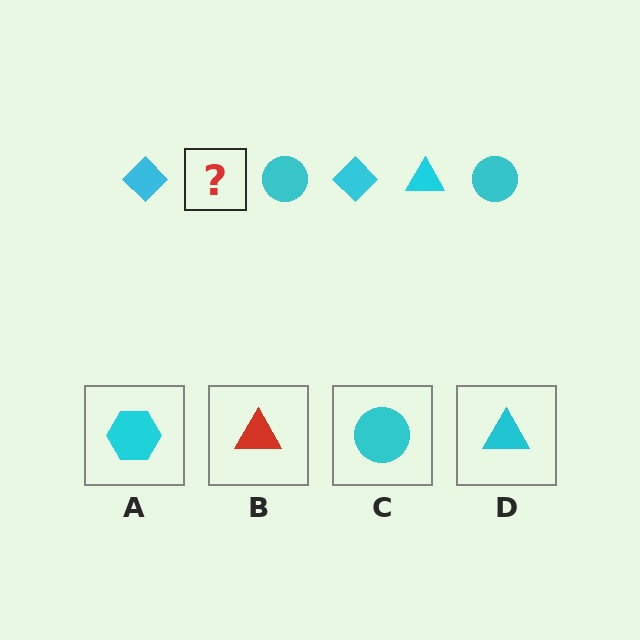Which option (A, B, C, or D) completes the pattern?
D.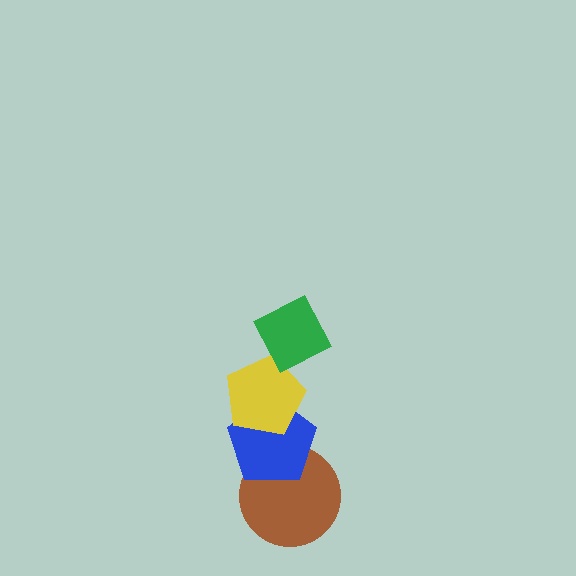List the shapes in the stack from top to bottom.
From top to bottom: the green diamond, the yellow pentagon, the blue pentagon, the brown circle.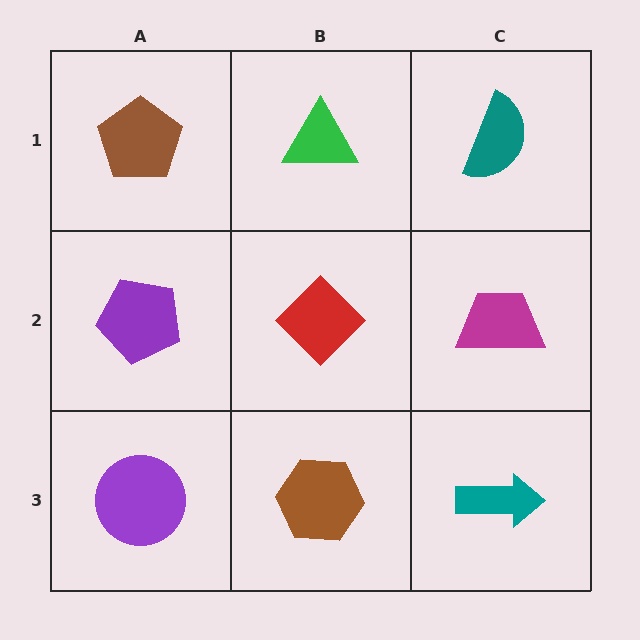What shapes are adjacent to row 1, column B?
A red diamond (row 2, column B), a brown pentagon (row 1, column A), a teal semicircle (row 1, column C).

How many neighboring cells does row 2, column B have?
4.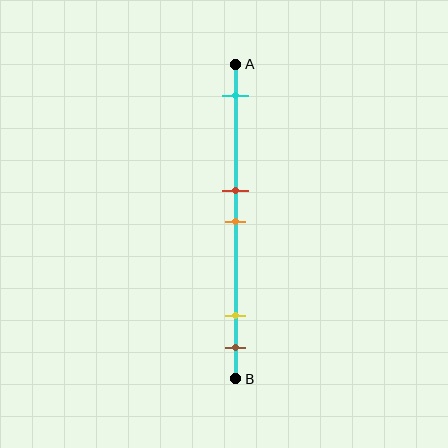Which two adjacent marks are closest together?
The red and orange marks are the closest adjacent pair.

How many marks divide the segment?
There are 5 marks dividing the segment.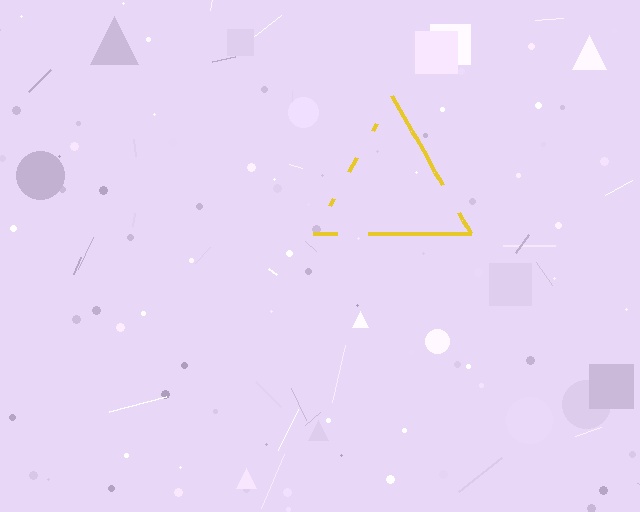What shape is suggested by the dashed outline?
The dashed outline suggests a triangle.